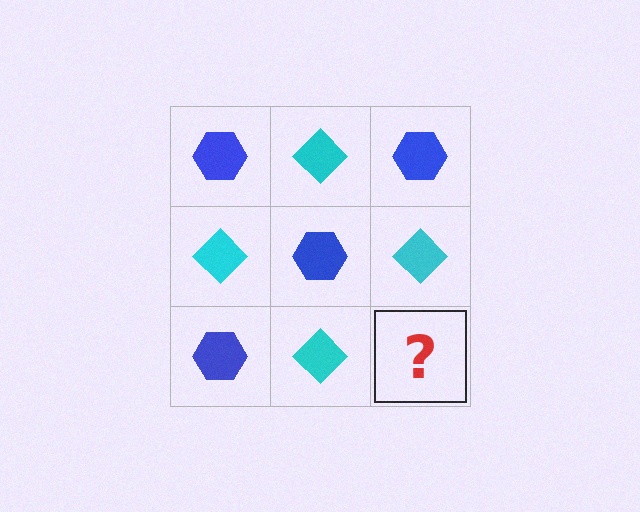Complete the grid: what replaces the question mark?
The question mark should be replaced with a blue hexagon.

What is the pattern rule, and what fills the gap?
The rule is that it alternates blue hexagon and cyan diamond in a checkerboard pattern. The gap should be filled with a blue hexagon.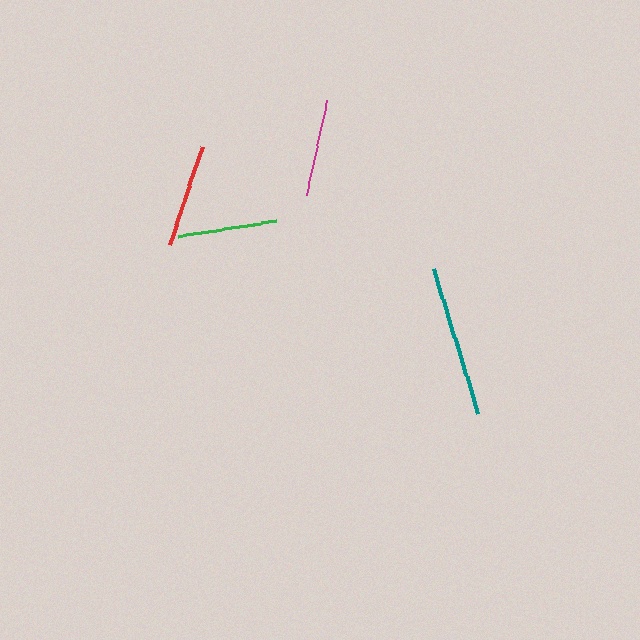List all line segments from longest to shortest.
From longest to shortest: teal, red, green, magenta.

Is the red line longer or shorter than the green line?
The red line is longer than the green line.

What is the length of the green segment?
The green segment is approximately 100 pixels long.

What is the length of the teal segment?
The teal segment is approximately 152 pixels long.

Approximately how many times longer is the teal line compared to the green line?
The teal line is approximately 1.5 times the length of the green line.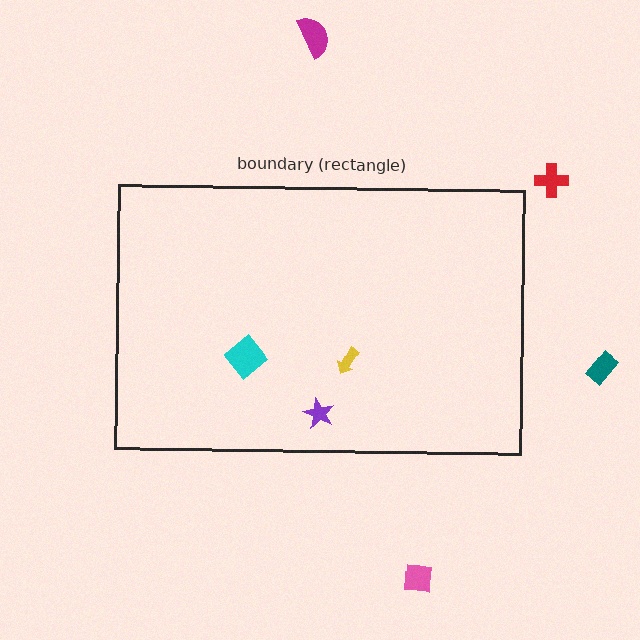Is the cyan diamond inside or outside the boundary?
Inside.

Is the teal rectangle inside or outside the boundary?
Outside.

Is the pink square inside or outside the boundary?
Outside.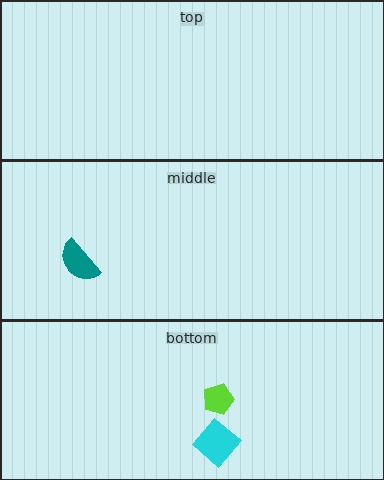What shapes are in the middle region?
The teal semicircle.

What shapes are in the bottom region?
The cyan diamond, the lime pentagon.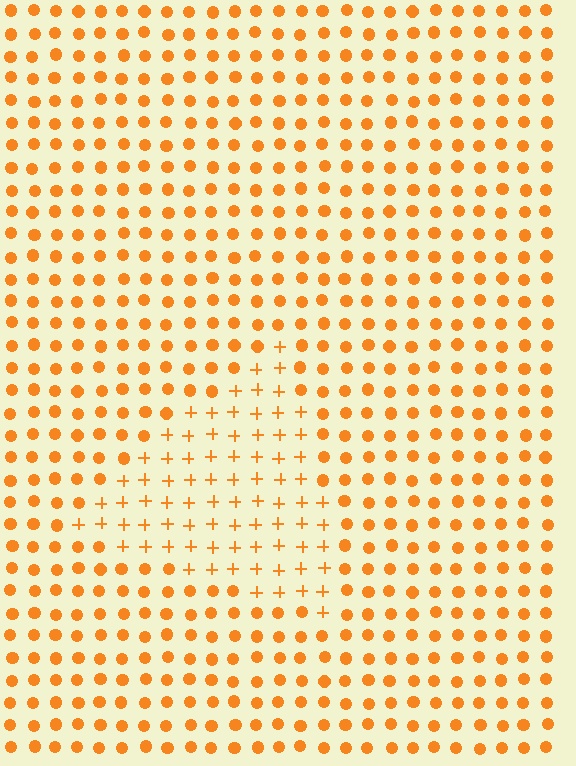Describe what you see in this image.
The image is filled with small orange elements arranged in a uniform grid. A triangle-shaped region contains plus signs, while the surrounding area contains circles. The boundary is defined purely by the change in element shape.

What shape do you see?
I see a triangle.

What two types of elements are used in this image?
The image uses plus signs inside the triangle region and circles outside it.